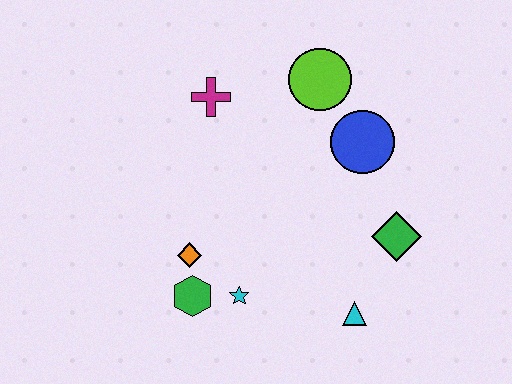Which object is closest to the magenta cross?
The lime circle is closest to the magenta cross.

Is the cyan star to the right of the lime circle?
No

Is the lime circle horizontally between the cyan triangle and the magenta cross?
Yes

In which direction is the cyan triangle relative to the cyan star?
The cyan triangle is to the right of the cyan star.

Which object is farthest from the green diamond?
The magenta cross is farthest from the green diamond.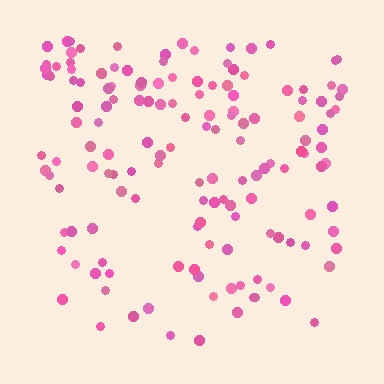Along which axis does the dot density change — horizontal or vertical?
Vertical.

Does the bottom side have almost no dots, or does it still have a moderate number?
Still a moderate number, just noticeably fewer than the top.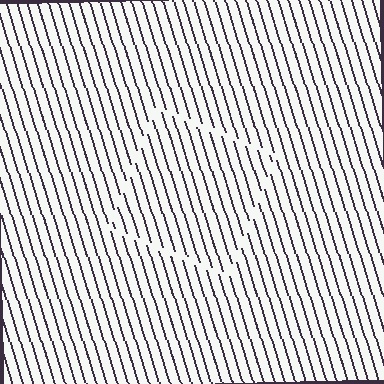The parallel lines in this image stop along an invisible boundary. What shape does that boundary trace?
An illusory square. The interior of the shape contains the same grating, shifted by half a period — the contour is defined by the phase discontinuity where line-ends from the inner and outer gratings abut.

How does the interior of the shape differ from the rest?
The interior of the shape contains the same grating, shifted by half a period — the contour is defined by the phase discontinuity where line-ends from the inner and outer gratings abut.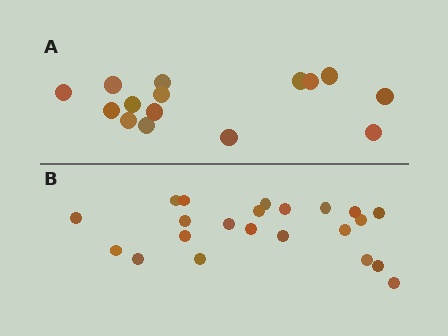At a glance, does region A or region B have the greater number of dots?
Region B (the bottom region) has more dots.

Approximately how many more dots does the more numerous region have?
Region B has roughly 8 or so more dots than region A.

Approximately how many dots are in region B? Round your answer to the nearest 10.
About 20 dots. (The exact count is 22, which rounds to 20.)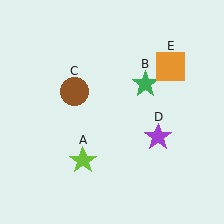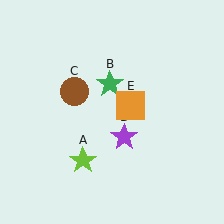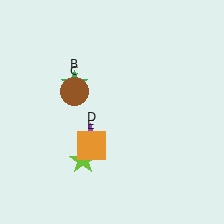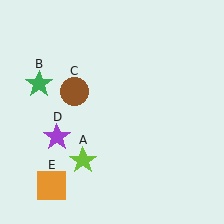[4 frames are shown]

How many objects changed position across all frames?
3 objects changed position: green star (object B), purple star (object D), orange square (object E).